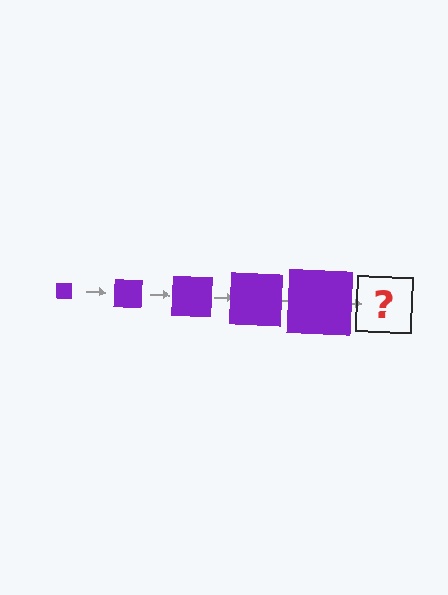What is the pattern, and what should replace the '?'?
The pattern is that the square gets progressively larger each step. The '?' should be a purple square, larger than the previous one.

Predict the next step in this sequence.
The next step is a purple square, larger than the previous one.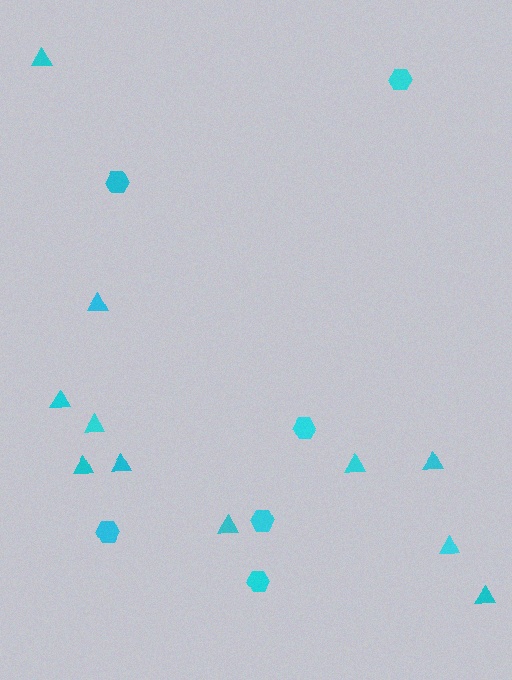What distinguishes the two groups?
There are 2 groups: one group of hexagons (6) and one group of triangles (11).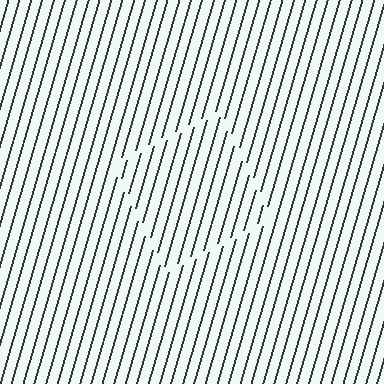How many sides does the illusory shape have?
4 sides — the line-ends trace a square.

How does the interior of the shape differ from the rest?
The interior of the shape contains the same grating, shifted by half a period — the contour is defined by the phase discontinuity where line-ends from the inner and outer gratings abut.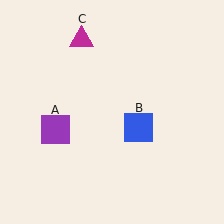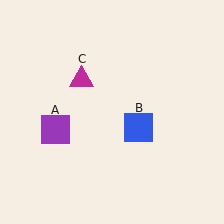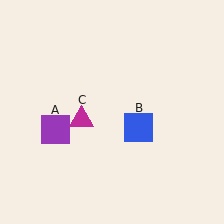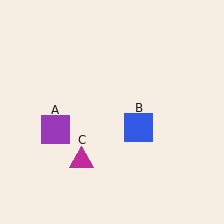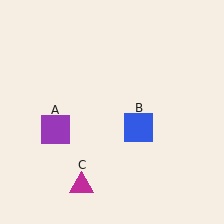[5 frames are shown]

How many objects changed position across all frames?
1 object changed position: magenta triangle (object C).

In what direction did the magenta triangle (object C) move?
The magenta triangle (object C) moved down.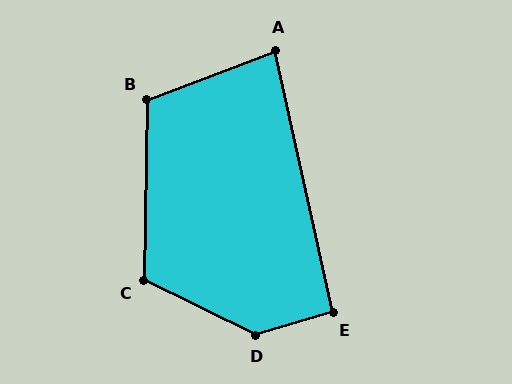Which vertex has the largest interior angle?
D, at approximately 138 degrees.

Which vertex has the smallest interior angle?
A, at approximately 81 degrees.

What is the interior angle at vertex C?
Approximately 115 degrees (obtuse).